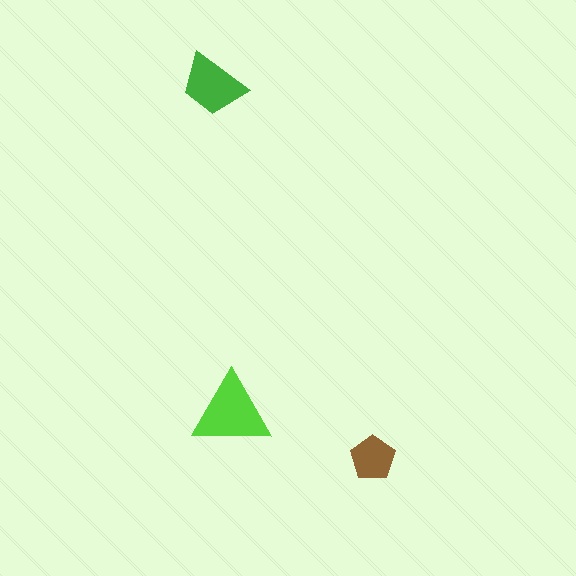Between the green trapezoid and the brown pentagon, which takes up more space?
The green trapezoid.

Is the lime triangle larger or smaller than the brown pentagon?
Larger.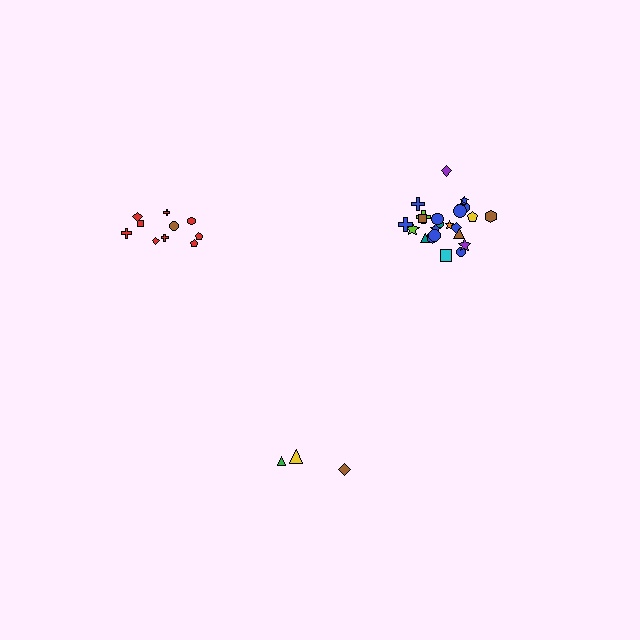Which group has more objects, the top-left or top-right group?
The top-right group.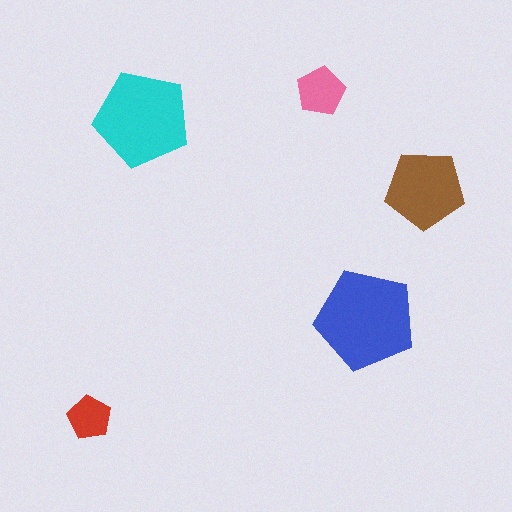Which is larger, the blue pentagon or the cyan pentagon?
The blue one.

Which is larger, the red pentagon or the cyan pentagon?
The cyan one.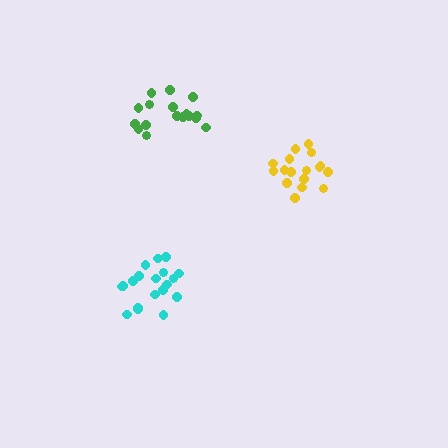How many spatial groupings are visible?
There are 3 spatial groupings.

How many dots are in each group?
Group 1: 17 dots, Group 2: 18 dots, Group 3: 19 dots (54 total).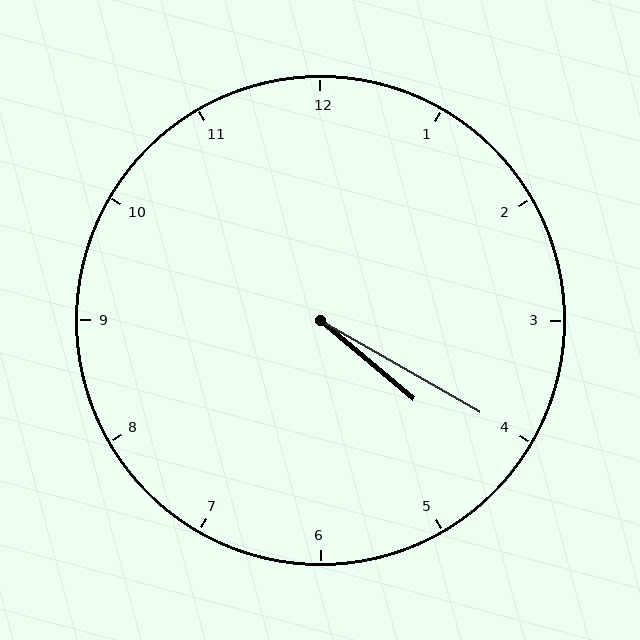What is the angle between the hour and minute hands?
Approximately 10 degrees.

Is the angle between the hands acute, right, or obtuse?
It is acute.